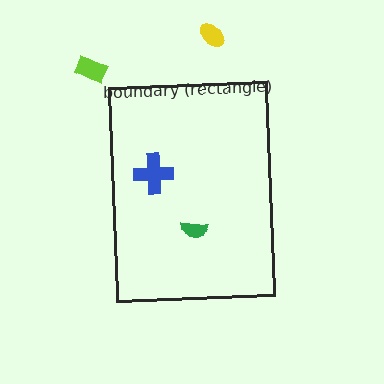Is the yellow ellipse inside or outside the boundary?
Outside.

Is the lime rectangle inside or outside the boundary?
Outside.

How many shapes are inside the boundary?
2 inside, 2 outside.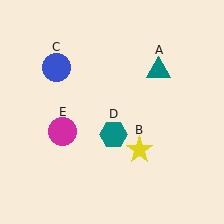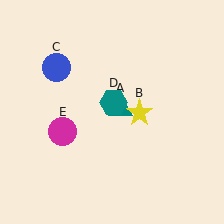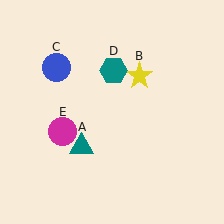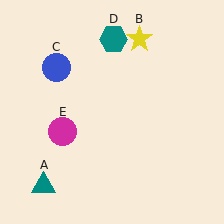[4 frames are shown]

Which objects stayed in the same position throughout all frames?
Blue circle (object C) and magenta circle (object E) remained stationary.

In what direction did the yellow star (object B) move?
The yellow star (object B) moved up.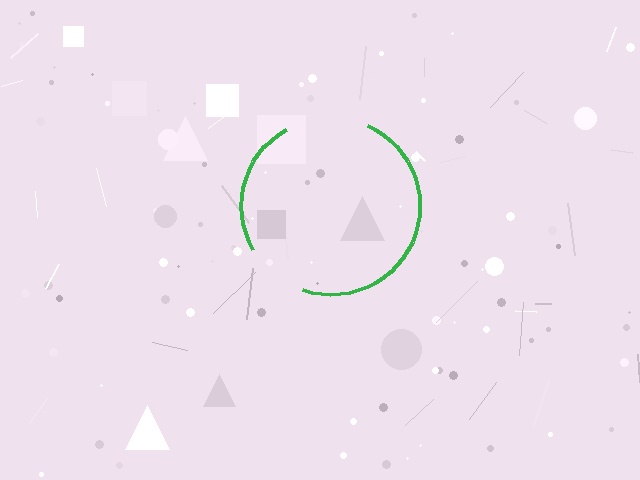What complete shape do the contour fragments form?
The contour fragments form a circle.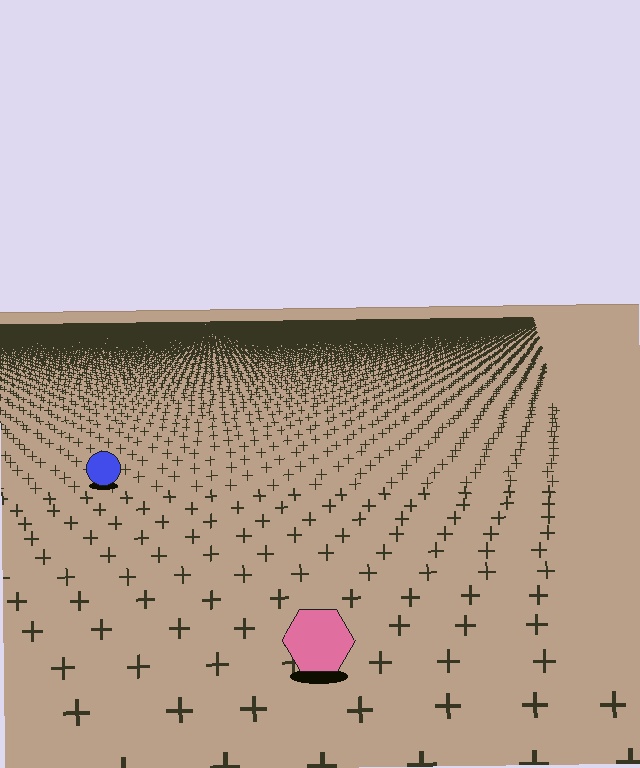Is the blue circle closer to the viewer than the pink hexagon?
No. The pink hexagon is closer — you can tell from the texture gradient: the ground texture is coarser near it.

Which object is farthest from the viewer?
The blue circle is farthest from the viewer. It appears smaller and the ground texture around it is denser.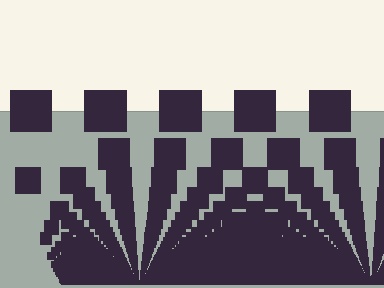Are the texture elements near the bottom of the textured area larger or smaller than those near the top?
Smaller. The gradient is inverted — elements near the bottom are smaller and denser.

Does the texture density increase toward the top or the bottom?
Density increases toward the bottom.